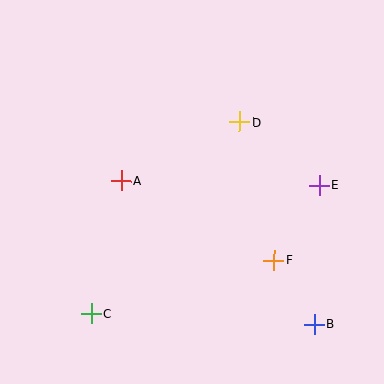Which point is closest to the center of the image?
Point A at (121, 181) is closest to the center.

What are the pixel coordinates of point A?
Point A is at (121, 181).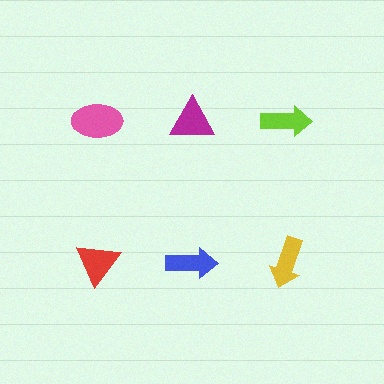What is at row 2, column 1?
A red triangle.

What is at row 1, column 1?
A pink ellipse.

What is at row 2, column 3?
A yellow arrow.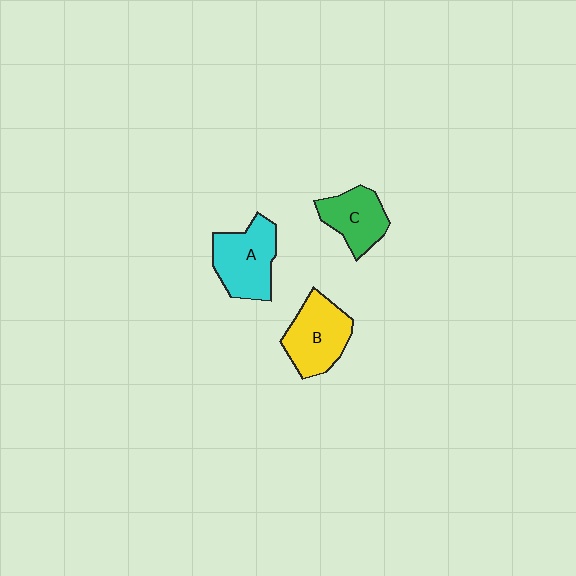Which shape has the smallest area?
Shape C (green).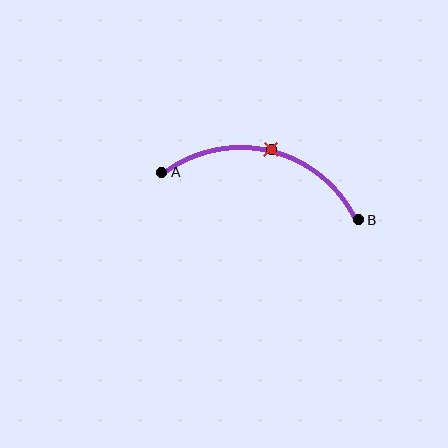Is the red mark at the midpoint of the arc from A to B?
Yes. The red mark lies on the arc at equal arc-length from both A and B — it is the arc midpoint.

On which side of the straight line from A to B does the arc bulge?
The arc bulges above the straight line connecting A and B.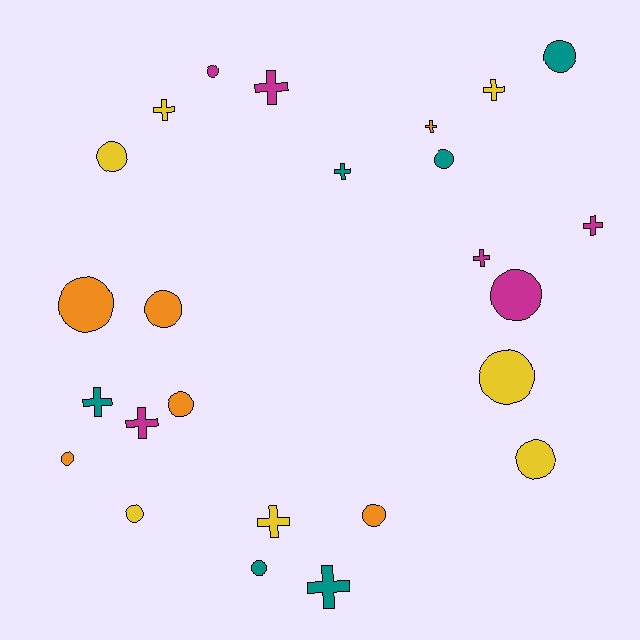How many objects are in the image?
There are 25 objects.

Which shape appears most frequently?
Circle, with 14 objects.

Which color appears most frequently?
Yellow, with 7 objects.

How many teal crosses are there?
There are 3 teal crosses.